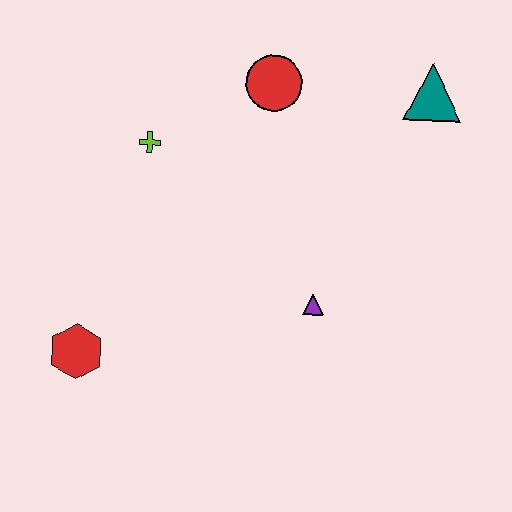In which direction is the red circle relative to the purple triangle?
The red circle is above the purple triangle.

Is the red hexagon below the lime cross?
Yes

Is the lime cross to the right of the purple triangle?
No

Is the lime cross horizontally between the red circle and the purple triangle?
No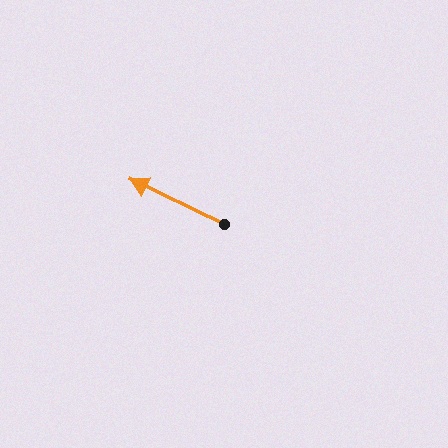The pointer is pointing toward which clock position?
Roughly 10 o'clock.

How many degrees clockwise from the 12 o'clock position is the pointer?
Approximately 296 degrees.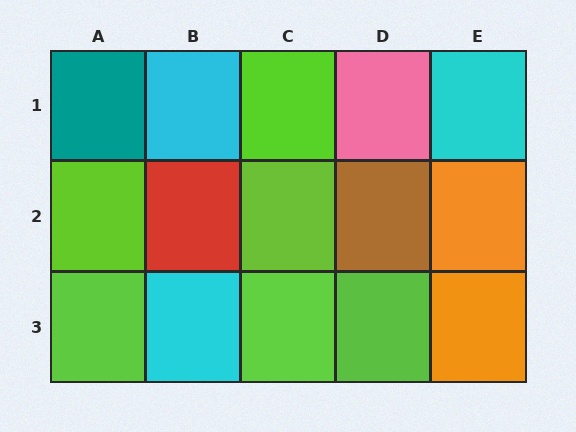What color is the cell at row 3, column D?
Lime.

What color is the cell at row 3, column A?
Lime.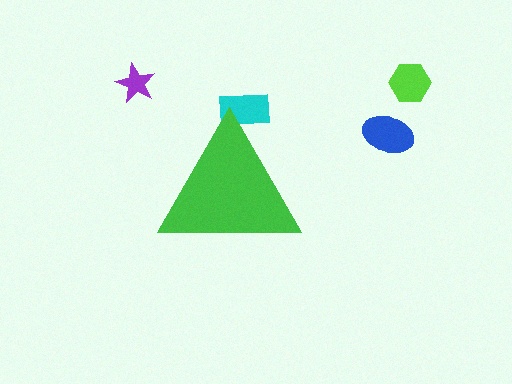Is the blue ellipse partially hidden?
No, the blue ellipse is fully visible.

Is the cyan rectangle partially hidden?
Yes, the cyan rectangle is partially hidden behind the green triangle.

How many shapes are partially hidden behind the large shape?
1 shape is partially hidden.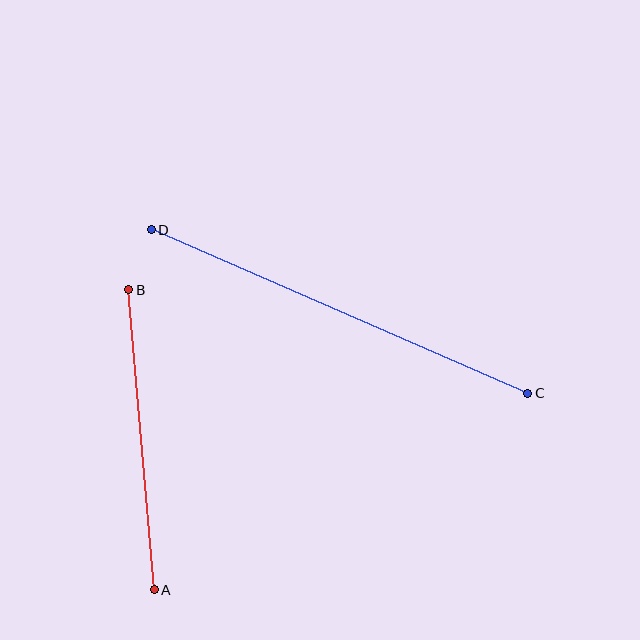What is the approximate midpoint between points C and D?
The midpoint is at approximately (339, 312) pixels.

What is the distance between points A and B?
The distance is approximately 301 pixels.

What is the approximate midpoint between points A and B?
The midpoint is at approximately (141, 440) pixels.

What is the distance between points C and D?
The distance is approximately 410 pixels.